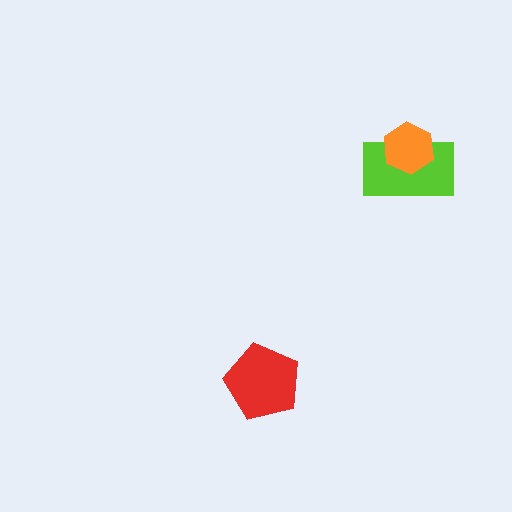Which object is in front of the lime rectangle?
The orange hexagon is in front of the lime rectangle.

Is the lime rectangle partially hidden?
Yes, it is partially covered by another shape.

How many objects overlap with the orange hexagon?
1 object overlaps with the orange hexagon.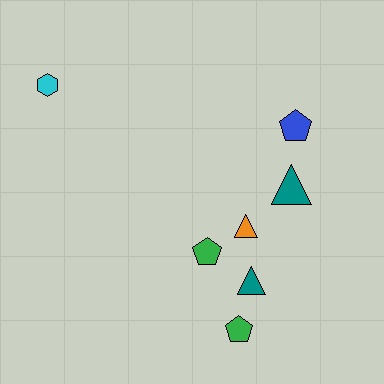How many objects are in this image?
There are 7 objects.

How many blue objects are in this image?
There is 1 blue object.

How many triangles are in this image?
There are 3 triangles.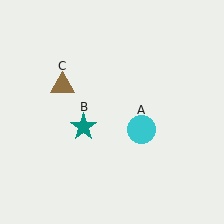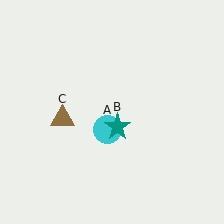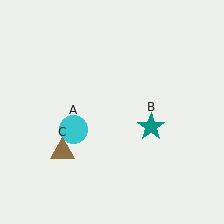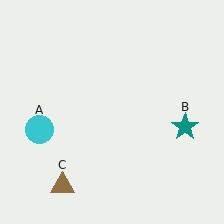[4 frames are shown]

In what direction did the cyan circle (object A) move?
The cyan circle (object A) moved left.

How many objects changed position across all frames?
3 objects changed position: cyan circle (object A), teal star (object B), brown triangle (object C).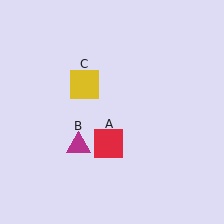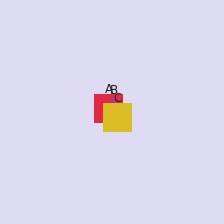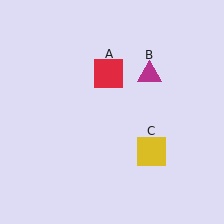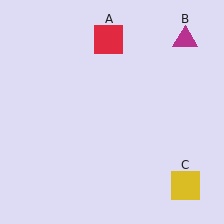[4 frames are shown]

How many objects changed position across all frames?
3 objects changed position: red square (object A), magenta triangle (object B), yellow square (object C).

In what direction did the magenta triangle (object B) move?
The magenta triangle (object B) moved up and to the right.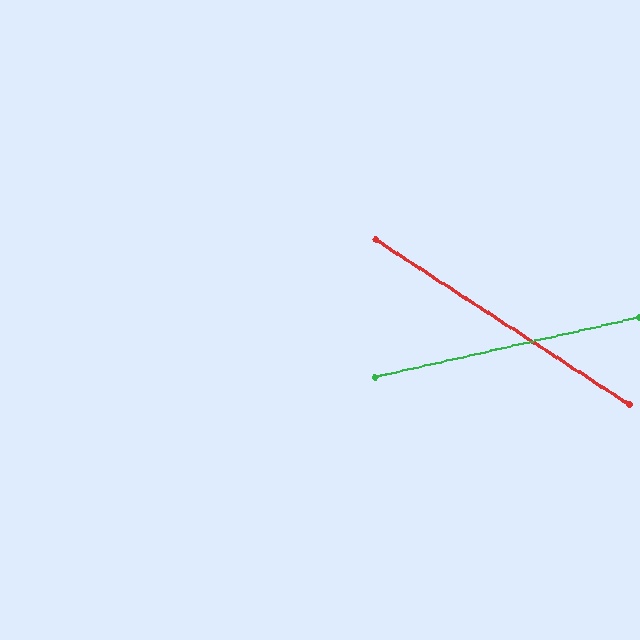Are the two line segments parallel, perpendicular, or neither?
Neither parallel nor perpendicular — they differ by about 46°.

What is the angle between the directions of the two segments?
Approximately 46 degrees.